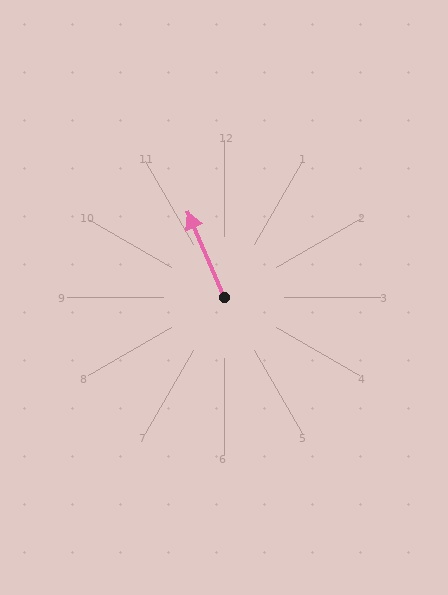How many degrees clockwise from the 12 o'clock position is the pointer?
Approximately 337 degrees.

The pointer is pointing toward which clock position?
Roughly 11 o'clock.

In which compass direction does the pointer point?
Northwest.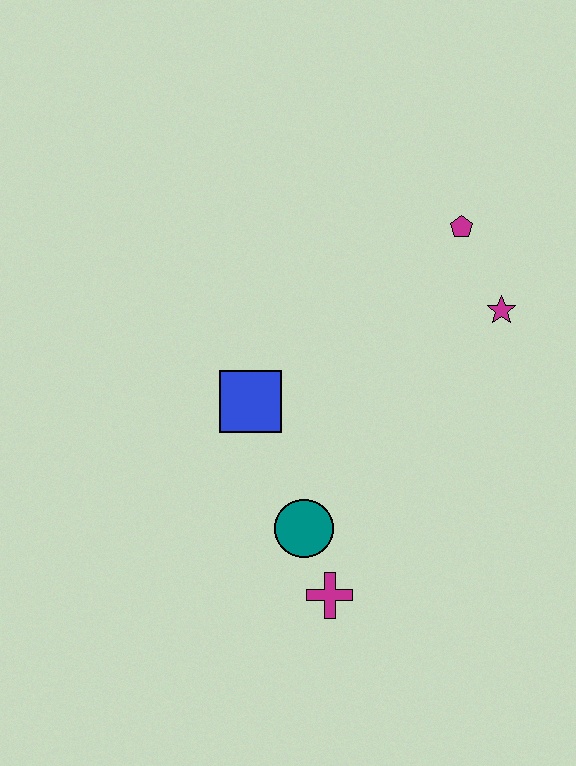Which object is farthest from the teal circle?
The magenta pentagon is farthest from the teal circle.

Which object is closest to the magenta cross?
The teal circle is closest to the magenta cross.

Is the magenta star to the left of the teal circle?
No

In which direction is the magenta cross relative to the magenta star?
The magenta cross is below the magenta star.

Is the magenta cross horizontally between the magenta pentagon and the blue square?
Yes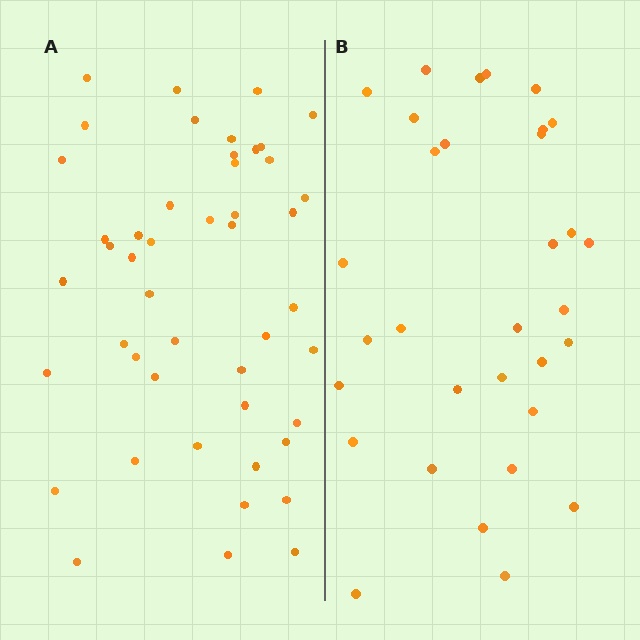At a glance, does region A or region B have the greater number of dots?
Region A (the left region) has more dots.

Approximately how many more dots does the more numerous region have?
Region A has approximately 15 more dots than region B.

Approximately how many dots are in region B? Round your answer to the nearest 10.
About 30 dots. (The exact count is 32, which rounds to 30.)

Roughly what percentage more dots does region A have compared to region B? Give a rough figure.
About 45% more.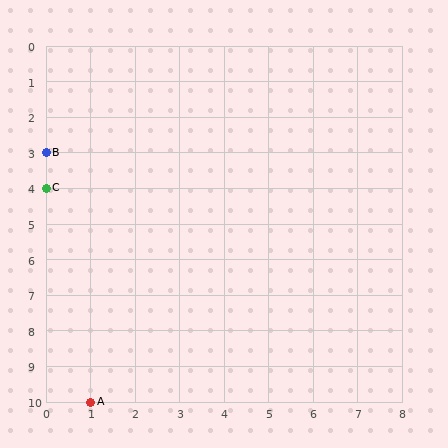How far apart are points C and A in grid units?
Points C and A are 1 column and 6 rows apart (about 6.1 grid units diagonally).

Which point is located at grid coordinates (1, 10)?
Point A is at (1, 10).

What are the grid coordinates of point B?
Point B is at grid coordinates (0, 3).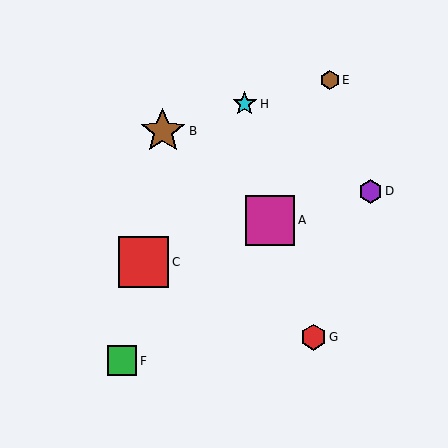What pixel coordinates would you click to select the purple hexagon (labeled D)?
Click at (370, 191) to select the purple hexagon D.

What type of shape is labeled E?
Shape E is a brown hexagon.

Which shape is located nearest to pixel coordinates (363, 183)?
The purple hexagon (labeled D) at (370, 191) is nearest to that location.